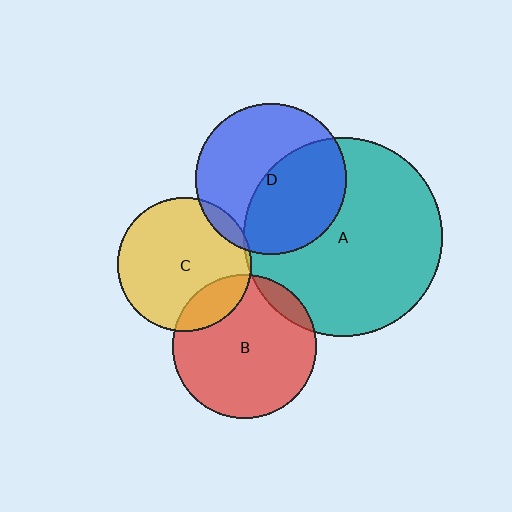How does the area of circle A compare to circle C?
Approximately 2.2 times.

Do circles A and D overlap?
Yes.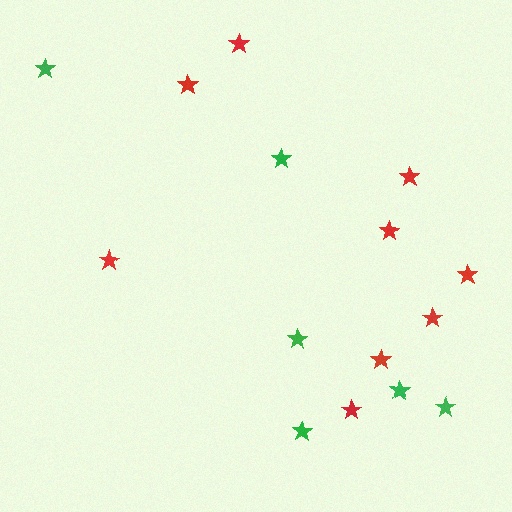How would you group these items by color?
There are 2 groups: one group of green stars (6) and one group of red stars (9).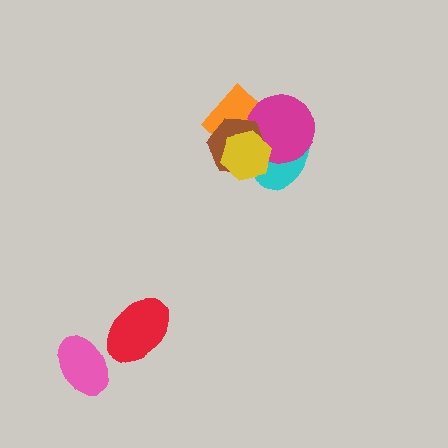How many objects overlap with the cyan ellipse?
4 objects overlap with the cyan ellipse.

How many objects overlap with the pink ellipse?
0 objects overlap with the pink ellipse.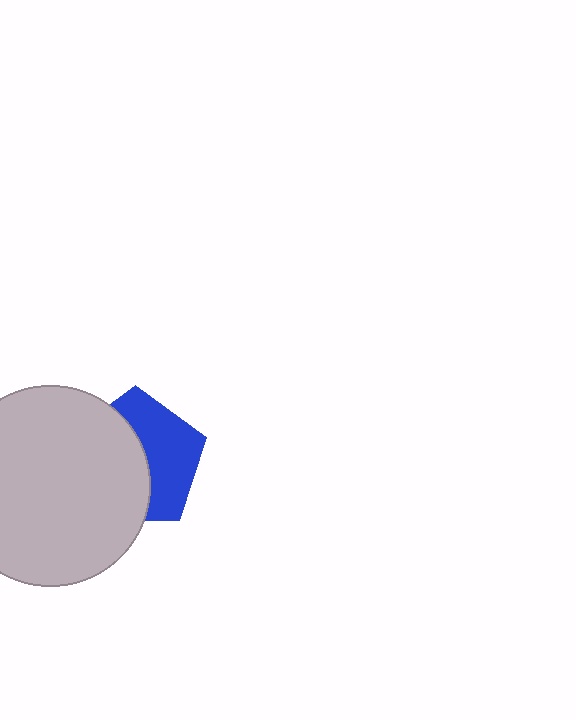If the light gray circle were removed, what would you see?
You would see the complete blue pentagon.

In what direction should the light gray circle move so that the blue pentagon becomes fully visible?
The light gray circle should move left. That is the shortest direction to clear the overlap and leave the blue pentagon fully visible.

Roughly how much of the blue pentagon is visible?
About half of it is visible (roughly 47%).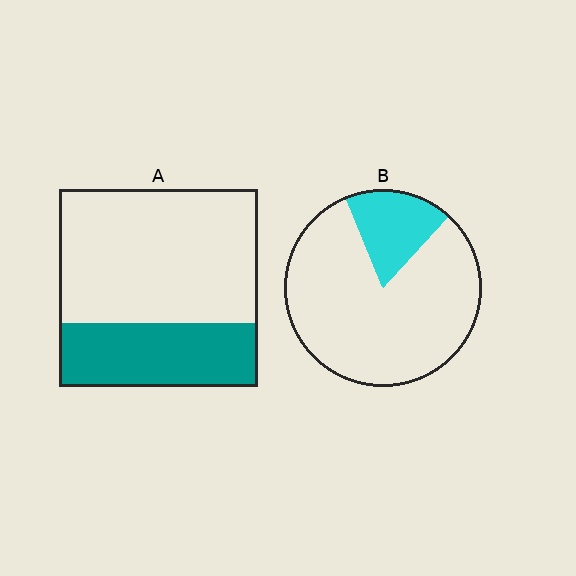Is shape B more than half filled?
No.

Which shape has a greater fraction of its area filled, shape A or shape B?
Shape A.